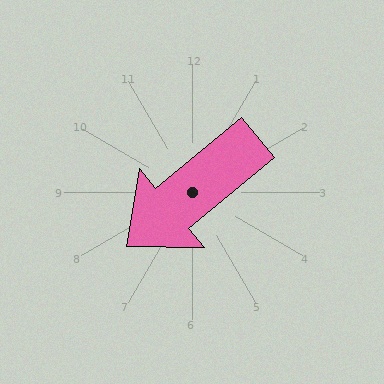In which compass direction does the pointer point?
Southwest.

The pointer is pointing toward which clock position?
Roughly 8 o'clock.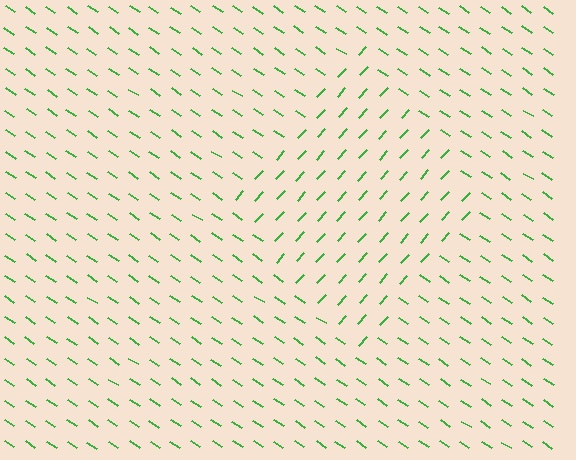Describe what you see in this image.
The image is filled with small green line segments. A diamond region in the image has lines oriented differently from the surrounding lines, creating a visible texture boundary.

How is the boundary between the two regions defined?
The boundary is defined purely by a change in line orientation (approximately 81 degrees difference). All lines are the same color and thickness.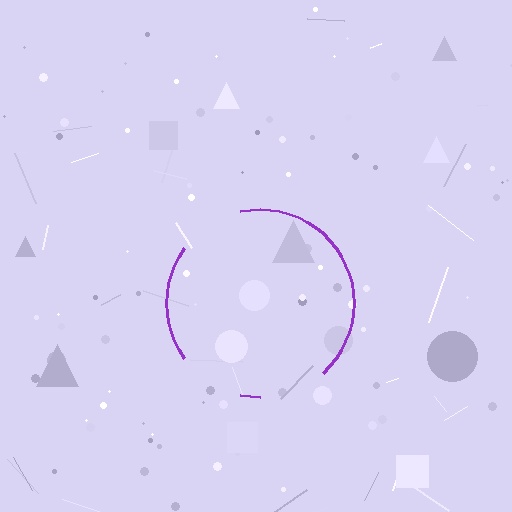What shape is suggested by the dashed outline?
The dashed outline suggests a circle.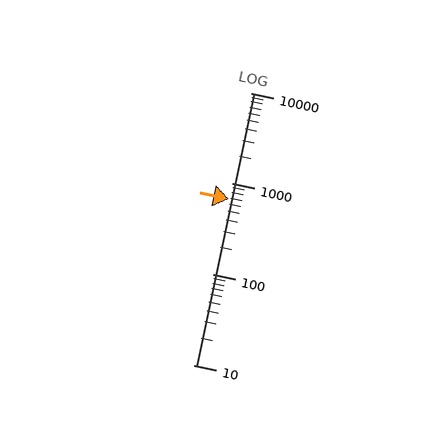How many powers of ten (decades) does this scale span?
The scale spans 3 decades, from 10 to 10000.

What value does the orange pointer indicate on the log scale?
The pointer indicates approximately 680.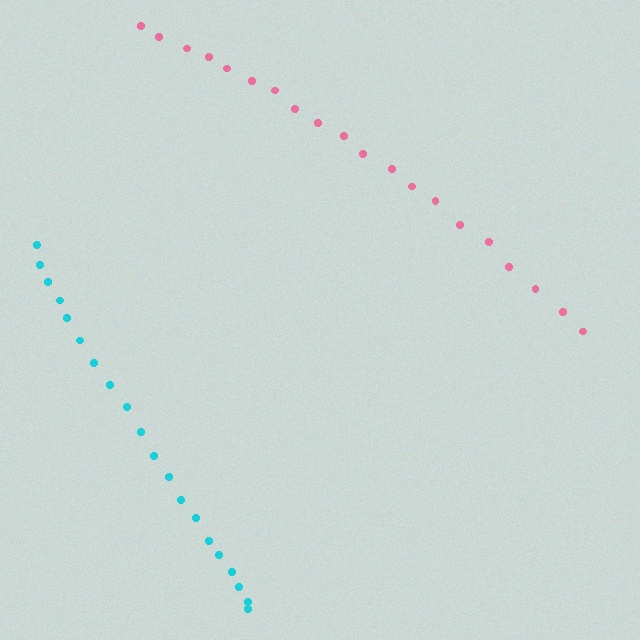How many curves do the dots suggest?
There are 2 distinct paths.